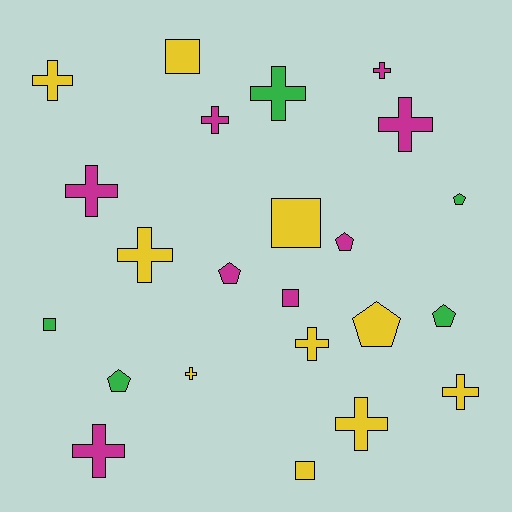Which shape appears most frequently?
Cross, with 12 objects.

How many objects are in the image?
There are 23 objects.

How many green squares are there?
There is 1 green square.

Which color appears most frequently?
Yellow, with 10 objects.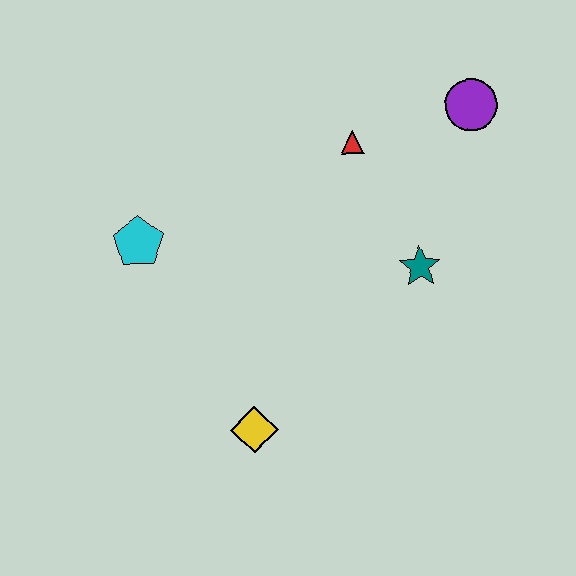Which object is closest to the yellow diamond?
The cyan pentagon is closest to the yellow diamond.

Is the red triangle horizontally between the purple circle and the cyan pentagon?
Yes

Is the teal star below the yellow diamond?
No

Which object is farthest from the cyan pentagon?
The purple circle is farthest from the cyan pentagon.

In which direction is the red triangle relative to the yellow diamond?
The red triangle is above the yellow diamond.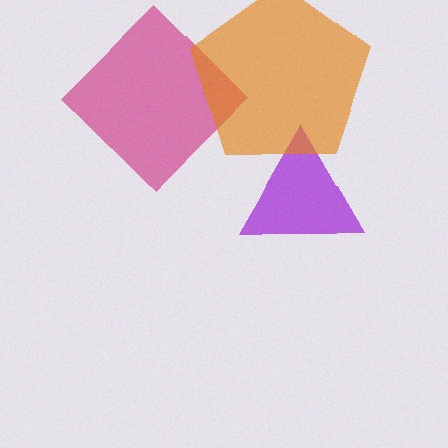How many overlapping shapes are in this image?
There are 3 overlapping shapes in the image.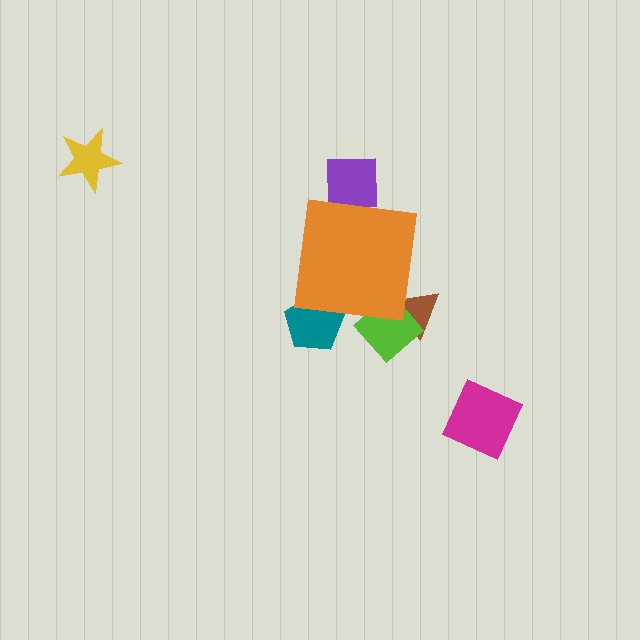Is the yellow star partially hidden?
No, the yellow star is fully visible.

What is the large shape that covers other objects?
An orange square.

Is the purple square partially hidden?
Yes, the purple square is partially hidden behind the orange square.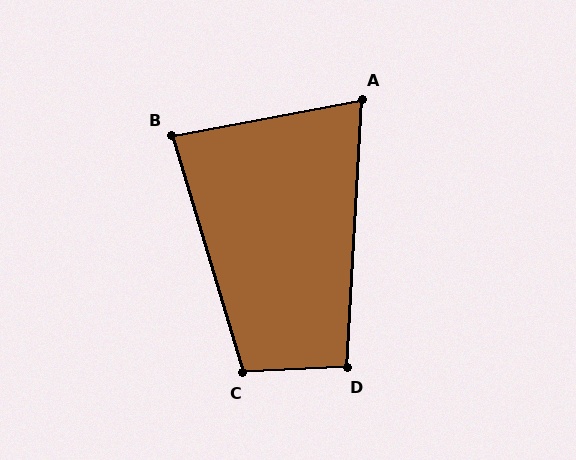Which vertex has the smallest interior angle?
A, at approximately 76 degrees.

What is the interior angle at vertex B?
Approximately 84 degrees (acute).